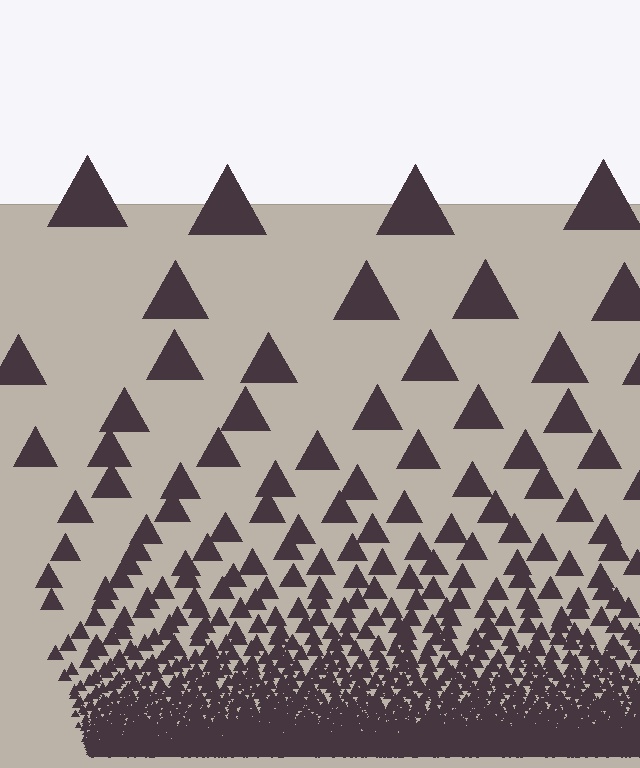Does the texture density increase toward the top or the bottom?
Density increases toward the bottom.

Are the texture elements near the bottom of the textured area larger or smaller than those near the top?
Smaller. The gradient is inverted — elements near the bottom are smaller and denser.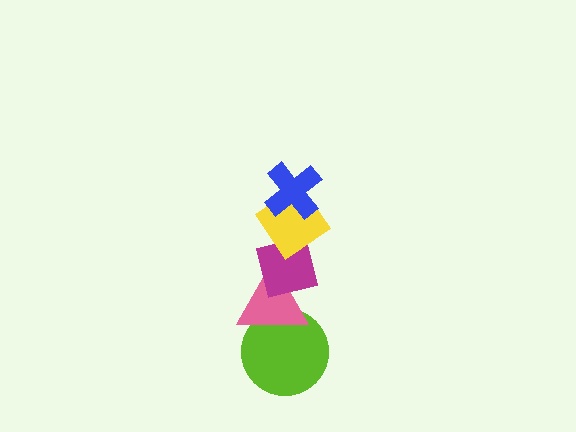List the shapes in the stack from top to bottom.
From top to bottom: the blue cross, the yellow diamond, the magenta square, the pink triangle, the lime circle.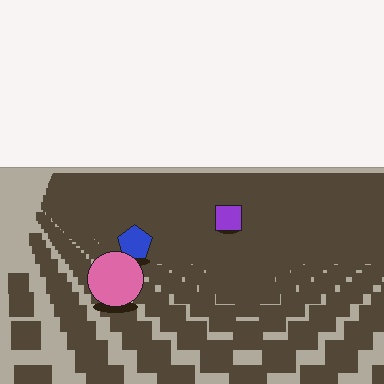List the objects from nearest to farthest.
From nearest to farthest: the pink circle, the blue pentagon, the purple square.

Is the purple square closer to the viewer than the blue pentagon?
No. The blue pentagon is closer — you can tell from the texture gradient: the ground texture is coarser near it.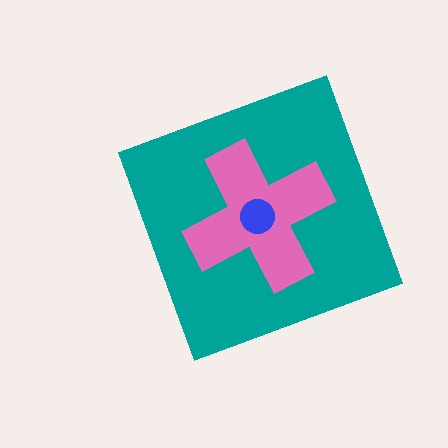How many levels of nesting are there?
3.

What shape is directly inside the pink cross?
The blue circle.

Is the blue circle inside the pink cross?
Yes.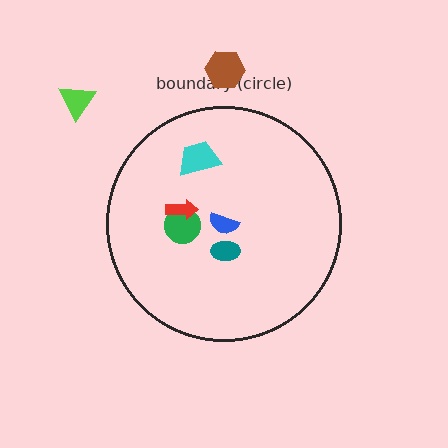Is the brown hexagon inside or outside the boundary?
Outside.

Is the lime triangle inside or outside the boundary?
Outside.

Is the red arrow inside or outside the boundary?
Inside.